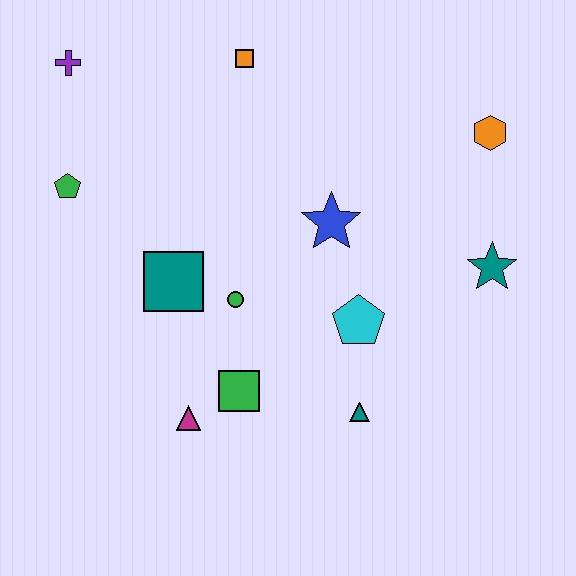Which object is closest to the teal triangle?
The cyan pentagon is closest to the teal triangle.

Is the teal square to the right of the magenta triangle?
No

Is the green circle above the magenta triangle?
Yes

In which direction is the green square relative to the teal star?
The green square is to the left of the teal star.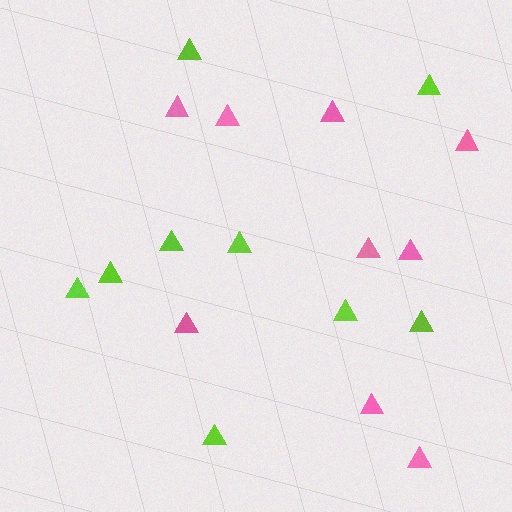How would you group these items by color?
There are 2 groups: one group of lime triangles (9) and one group of pink triangles (9).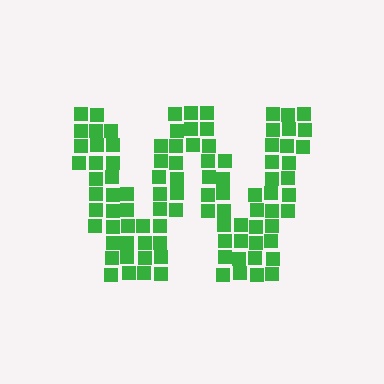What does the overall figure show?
The overall figure shows the letter W.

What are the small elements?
The small elements are squares.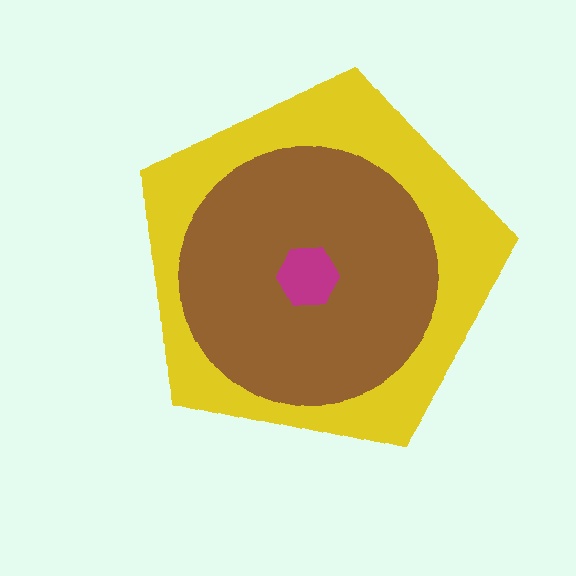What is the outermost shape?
The yellow pentagon.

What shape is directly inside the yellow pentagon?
The brown circle.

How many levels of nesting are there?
3.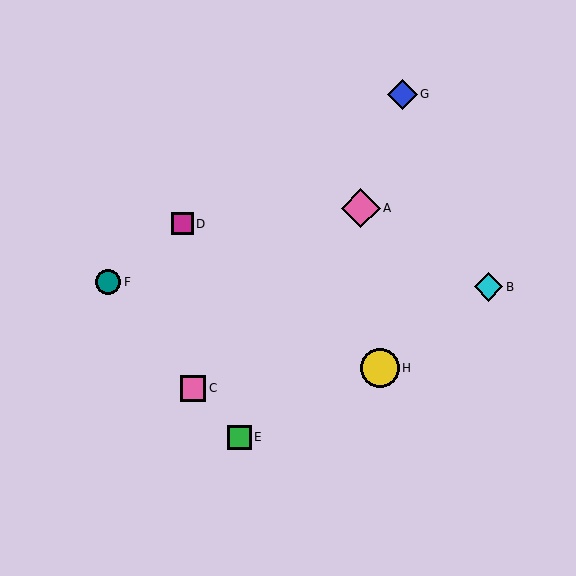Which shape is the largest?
The yellow circle (labeled H) is the largest.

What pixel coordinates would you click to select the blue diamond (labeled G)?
Click at (402, 94) to select the blue diamond G.